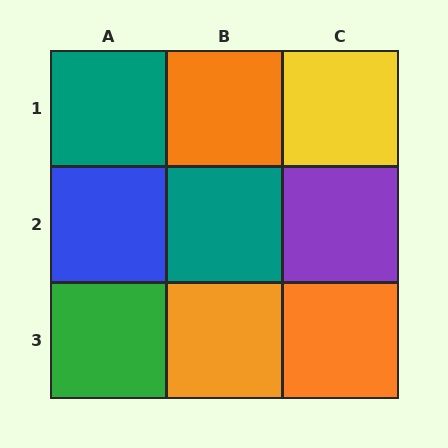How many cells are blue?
1 cell is blue.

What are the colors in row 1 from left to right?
Teal, orange, yellow.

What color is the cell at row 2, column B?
Teal.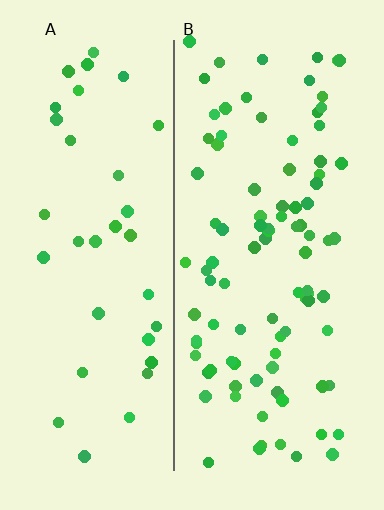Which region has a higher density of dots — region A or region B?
B (the right).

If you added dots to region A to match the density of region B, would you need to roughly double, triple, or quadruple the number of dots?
Approximately triple.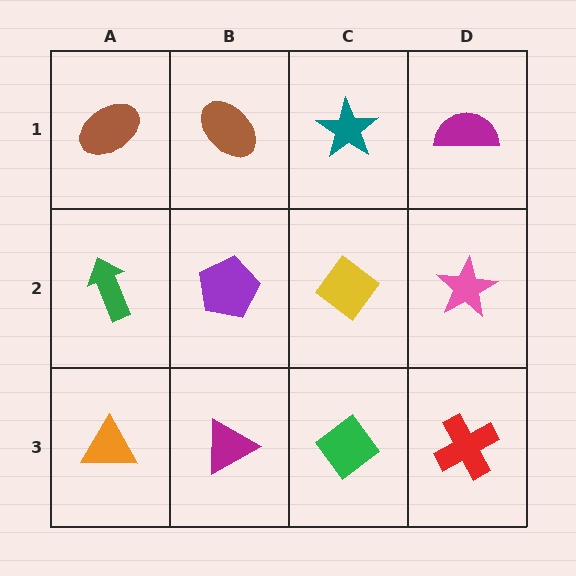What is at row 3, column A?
An orange triangle.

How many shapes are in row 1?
4 shapes.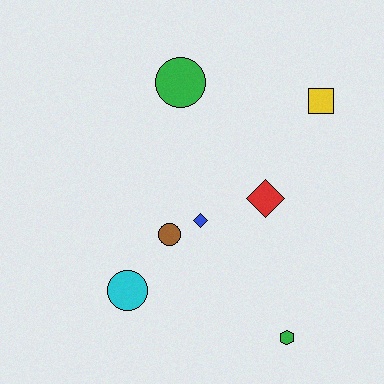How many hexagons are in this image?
There is 1 hexagon.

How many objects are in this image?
There are 7 objects.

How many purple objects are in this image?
There are no purple objects.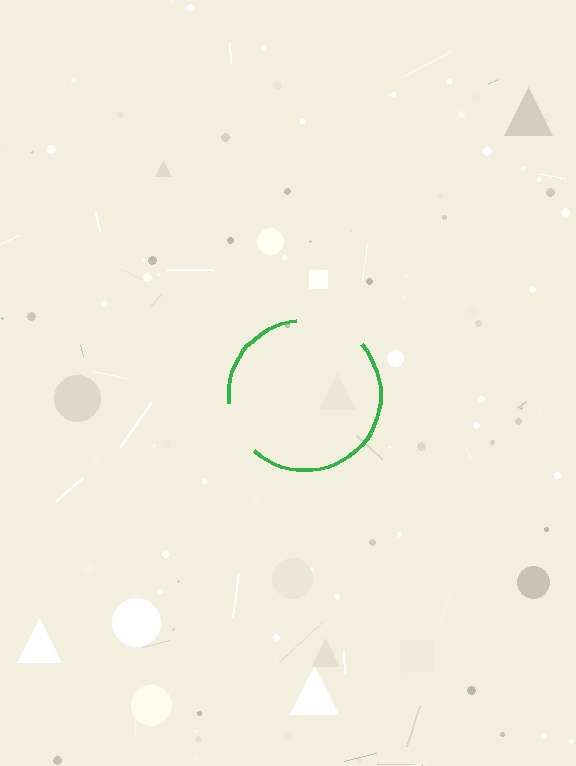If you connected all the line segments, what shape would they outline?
They would outline a circle.